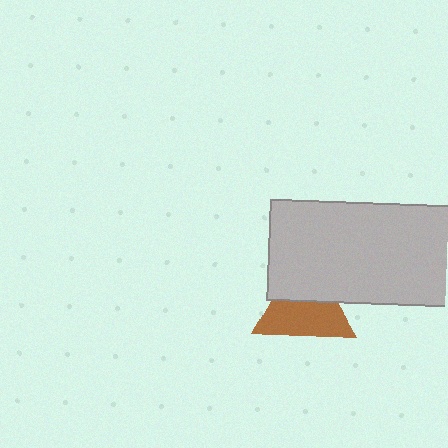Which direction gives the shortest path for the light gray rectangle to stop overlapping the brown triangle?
Moving up gives the shortest separation.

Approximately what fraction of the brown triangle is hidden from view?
Roughly 40% of the brown triangle is hidden behind the light gray rectangle.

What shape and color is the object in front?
The object in front is a light gray rectangle.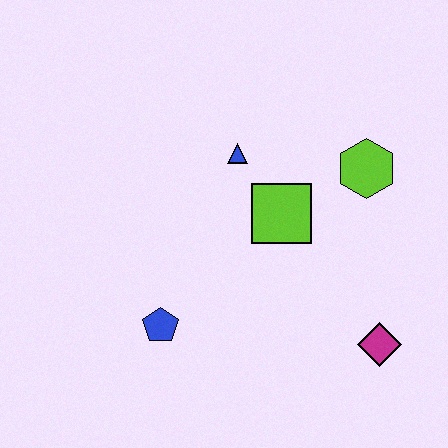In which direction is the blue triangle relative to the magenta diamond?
The blue triangle is above the magenta diamond.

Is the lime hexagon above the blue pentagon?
Yes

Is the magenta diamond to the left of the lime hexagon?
No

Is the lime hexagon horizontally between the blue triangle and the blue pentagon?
No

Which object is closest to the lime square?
The blue triangle is closest to the lime square.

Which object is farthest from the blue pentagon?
The lime hexagon is farthest from the blue pentagon.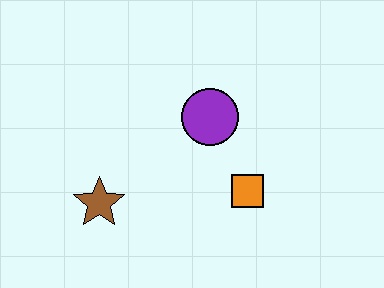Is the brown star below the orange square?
Yes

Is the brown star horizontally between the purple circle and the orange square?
No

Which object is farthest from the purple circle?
The brown star is farthest from the purple circle.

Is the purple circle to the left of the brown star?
No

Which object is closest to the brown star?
The purple circle is closest to the brown star.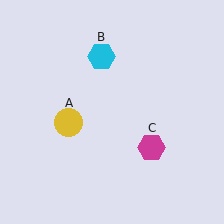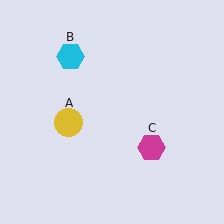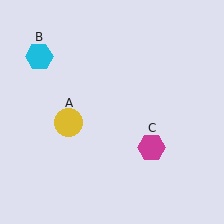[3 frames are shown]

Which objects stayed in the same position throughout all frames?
Yellow circle (object A) and magenta hexagon (object C) remained stationary.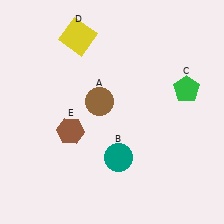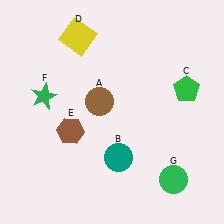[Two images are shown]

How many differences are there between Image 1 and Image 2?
There are 2 differences between the two images.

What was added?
A green star (F), a green circle (G) were added in Image 2.